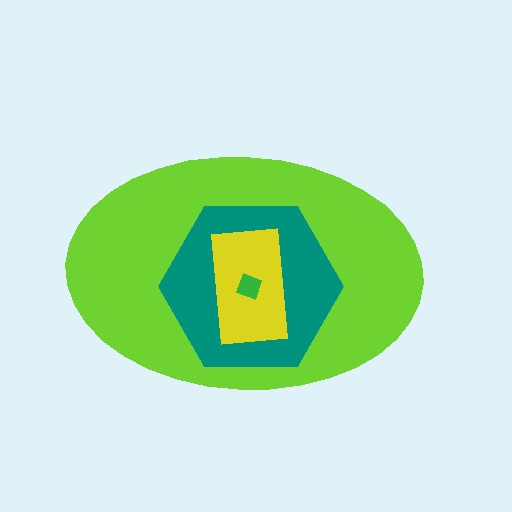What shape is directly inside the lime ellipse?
The teal hexagon.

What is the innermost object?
The green diamond.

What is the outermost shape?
The lime ellipse.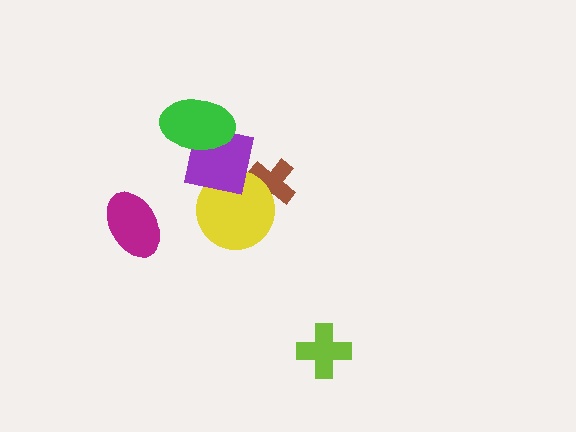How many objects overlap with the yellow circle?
2 objects overlap with the yellow circle.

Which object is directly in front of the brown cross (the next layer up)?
The yellow circle is directly in front of the brown cross.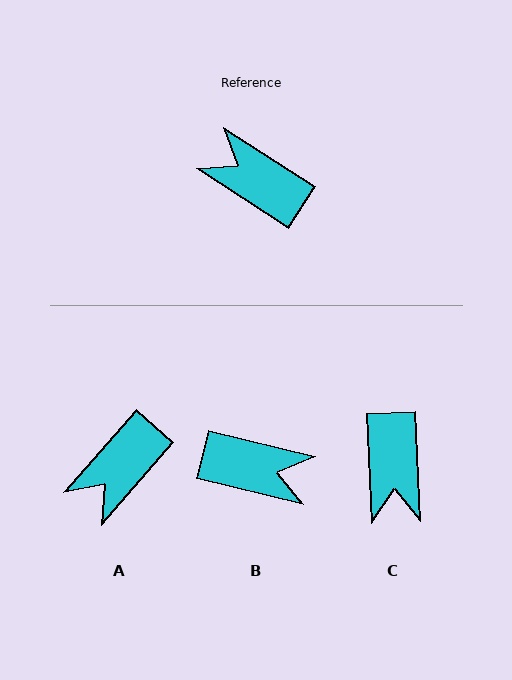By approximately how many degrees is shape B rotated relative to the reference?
Approximately 161 degrees clockwise.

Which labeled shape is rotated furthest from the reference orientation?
B, about 161 degrees away.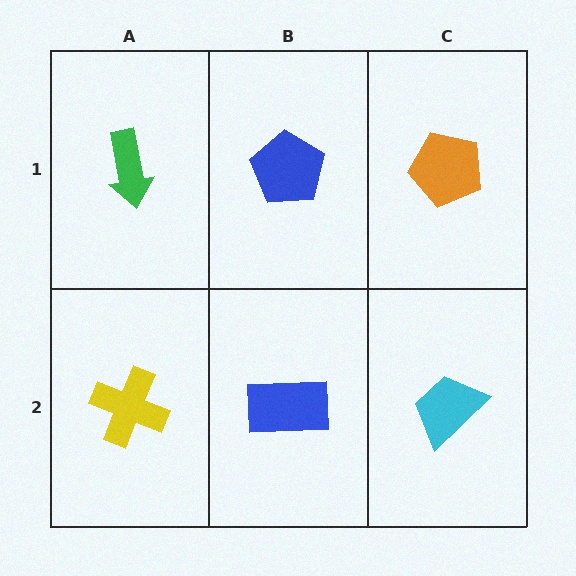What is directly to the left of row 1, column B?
A green arrow.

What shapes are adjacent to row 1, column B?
A blue rectangle (row 2, column B), a green arrow (row 1, column A), an orange pentagon (row 1, column C).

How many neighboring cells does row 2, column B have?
3.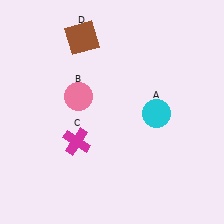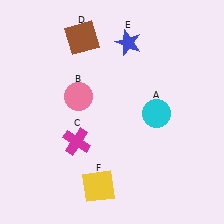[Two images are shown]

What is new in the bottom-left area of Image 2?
A yellow square (F) was added in the bottom-left area of Image 2.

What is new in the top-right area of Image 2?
A blue star (E) was added in the top-right area of Image 2.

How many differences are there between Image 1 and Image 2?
There are 2 differences between the two images.